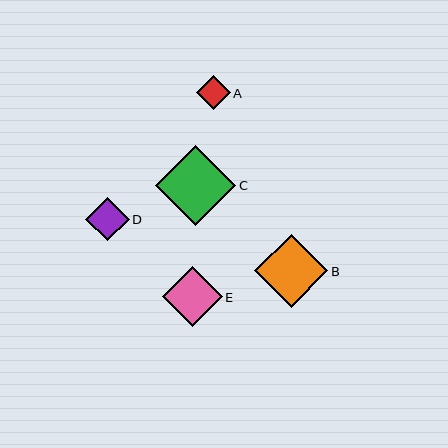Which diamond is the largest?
Diamond C is the largest with a size of approximately 80 pixels.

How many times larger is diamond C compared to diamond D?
Diamond C is approximately 1.8 times the size of diamond D.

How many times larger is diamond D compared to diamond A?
Diamond D is approximately 1.3 times the size of diamond A.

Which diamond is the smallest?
Diamond A is the smallest with a size of approximately 34 pixels.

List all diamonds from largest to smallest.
From largest to smallest: C, B, E, D, A.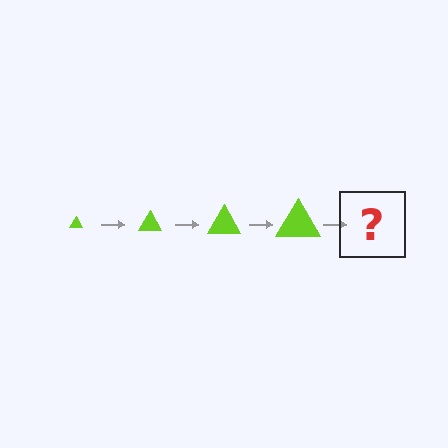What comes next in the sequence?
The next element should be a lime triangle, larger than the previous one.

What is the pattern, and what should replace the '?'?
The pattern is that the triangle gets progressively larger each step. The '?' should be a lime triangle, larger than the previous one.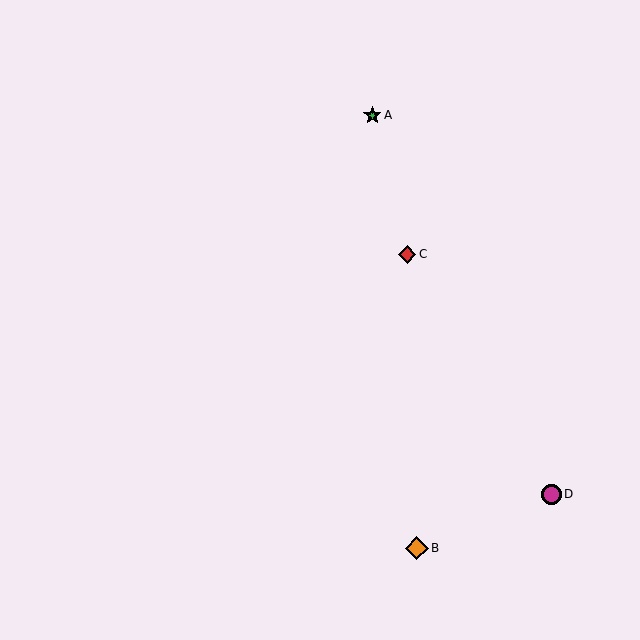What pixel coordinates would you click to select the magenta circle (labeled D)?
Click at (551, 494) to select the magenta circle D.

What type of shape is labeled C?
Shape C is a red diamond.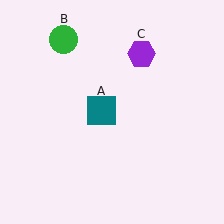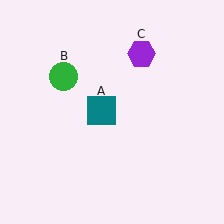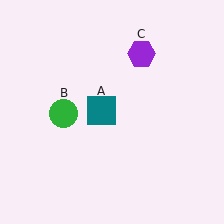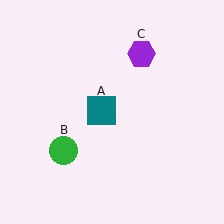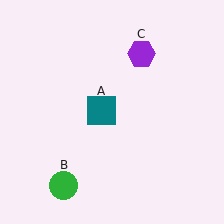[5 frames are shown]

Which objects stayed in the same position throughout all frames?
Teal square (object A) and purple hexagon (object C) remained stationary.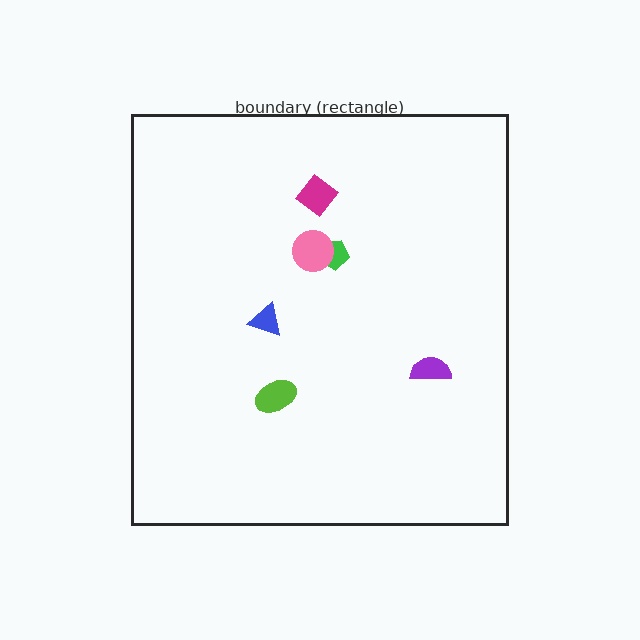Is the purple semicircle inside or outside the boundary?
Inside.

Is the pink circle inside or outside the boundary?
Inside.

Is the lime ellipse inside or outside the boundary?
Inside.